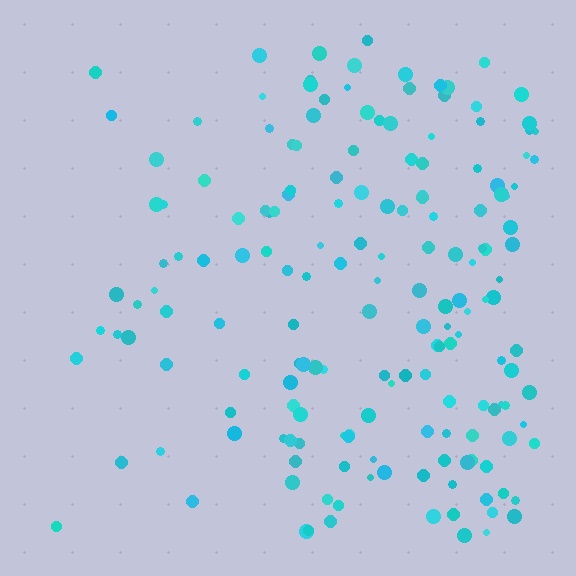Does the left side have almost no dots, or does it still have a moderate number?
Still a moderate number, just noticeably fewer than the right.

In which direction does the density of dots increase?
From left to right, with the right side densest.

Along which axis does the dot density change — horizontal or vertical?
Horizontal.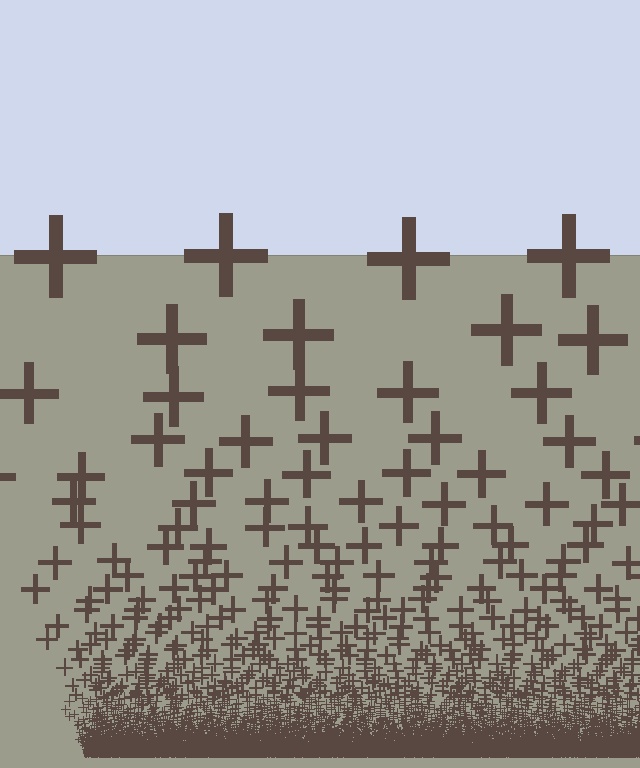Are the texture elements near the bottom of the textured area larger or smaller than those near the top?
Smaller. The gradient is inverted — elements near the bottom are smaller and denser.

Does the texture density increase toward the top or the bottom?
Density increases toward the bottom.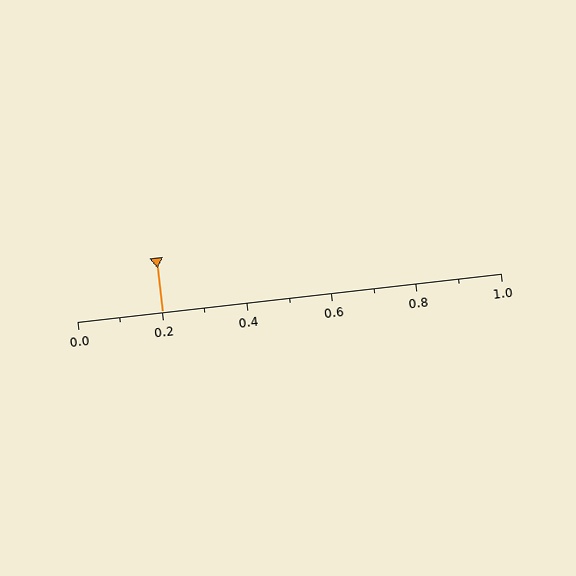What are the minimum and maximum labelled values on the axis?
The axis runs from 0.0 to 1.0.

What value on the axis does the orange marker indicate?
The marker indicates approximately 0.2.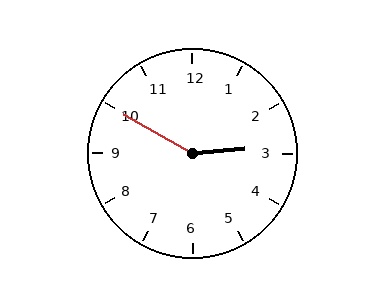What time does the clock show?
2:50.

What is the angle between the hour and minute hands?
Approximately 145 degrees.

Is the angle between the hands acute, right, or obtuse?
It is obtuse.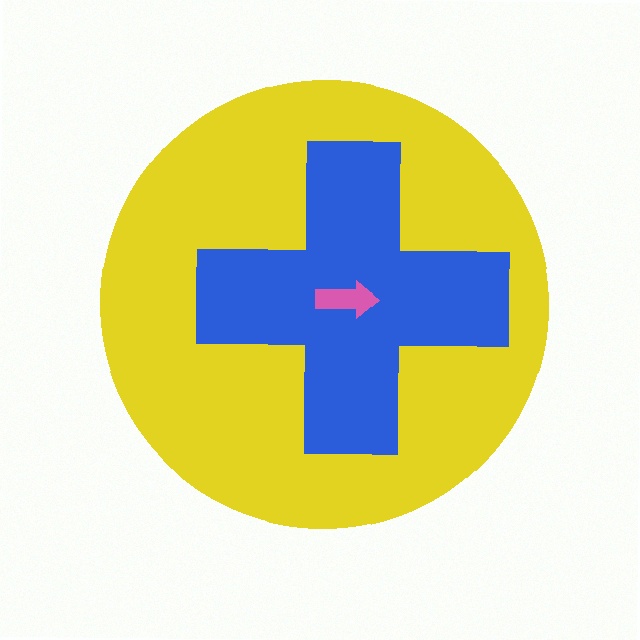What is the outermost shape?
The yellow circle.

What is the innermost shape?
The pink arrow.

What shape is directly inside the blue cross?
The pink arrow.